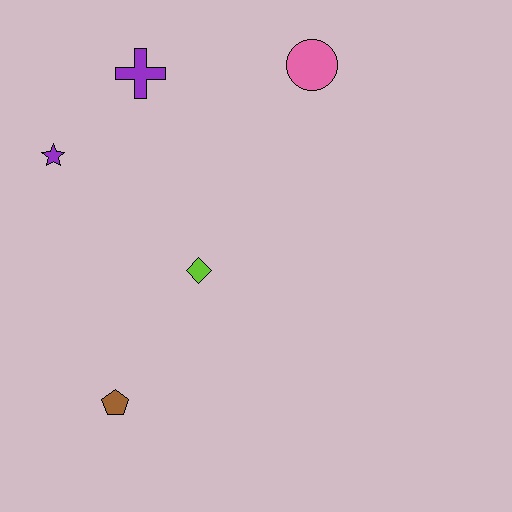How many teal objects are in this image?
There are no teal objects.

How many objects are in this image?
There are 5 objects.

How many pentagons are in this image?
There is 1 pentagon.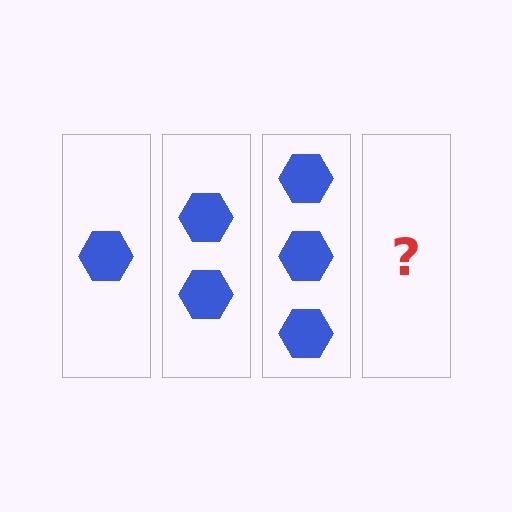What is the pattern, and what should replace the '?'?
The pattern is that each step adds one more hexagon. The '?' should be 4 hexagons.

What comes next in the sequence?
The next element should be 4 hexagons.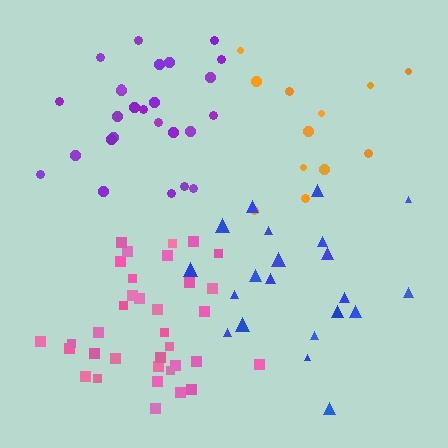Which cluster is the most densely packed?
Pink.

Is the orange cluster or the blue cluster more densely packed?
Blue.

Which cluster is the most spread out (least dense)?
Orange.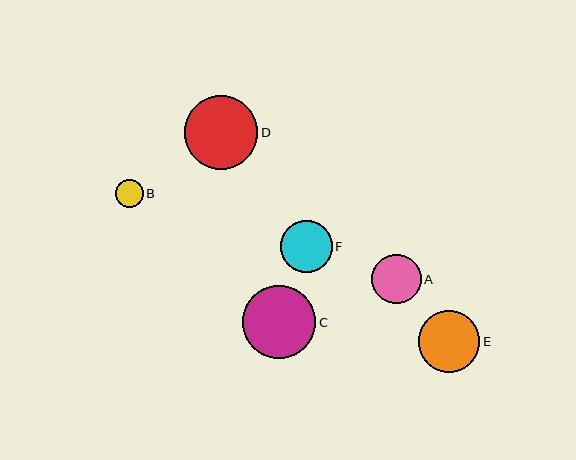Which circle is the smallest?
Circle B is the smallest with a size of approximately 27 pixels.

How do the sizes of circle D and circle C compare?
Circle D and circle C are approximately the same size.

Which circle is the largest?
Circle D is the largest with a size of approximately 74 pixels.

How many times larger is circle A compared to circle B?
Circle A is approximately 1.8 times the size of circle B.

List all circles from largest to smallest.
From largest to smallest: D, C, E, F, A, B.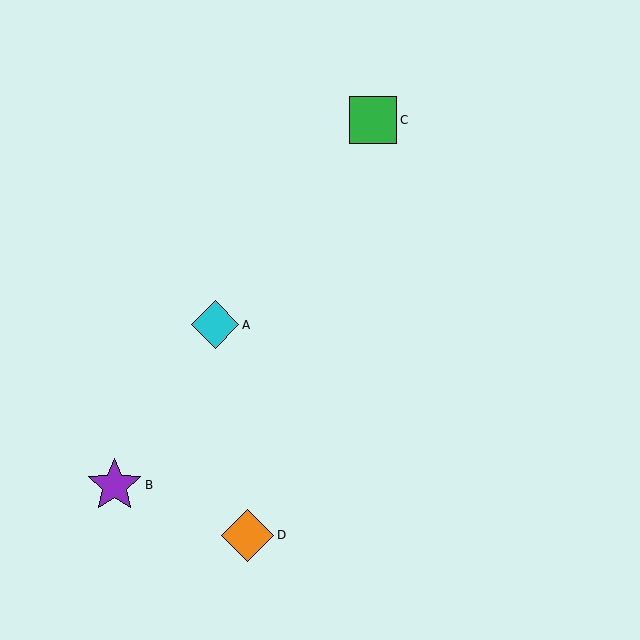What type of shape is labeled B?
Shape B is a purple star.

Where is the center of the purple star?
The center of the purple star is at (115, 485).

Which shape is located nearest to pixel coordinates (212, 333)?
The cyan diamond (labeled A) at (215, 325) is nearest to that location.